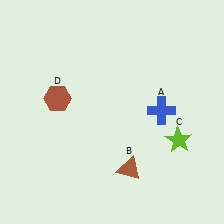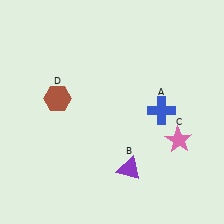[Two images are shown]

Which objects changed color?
B changed from brown to purple. C changed from lime to pink.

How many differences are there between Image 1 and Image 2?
There are 2 differences between the two images.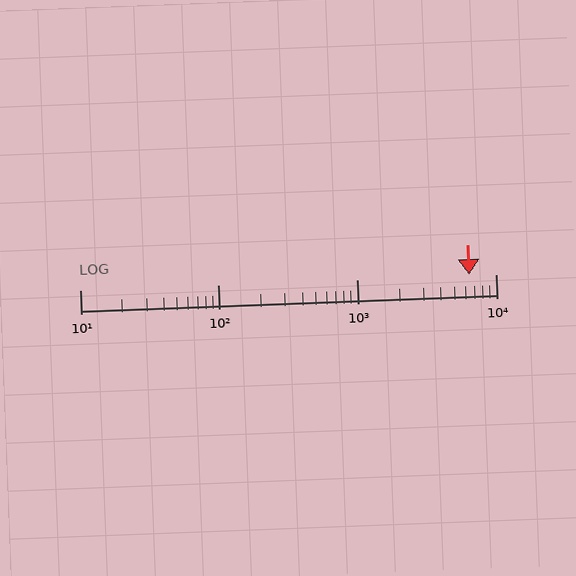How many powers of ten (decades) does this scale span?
The scale spans 3 decades, from 10 to 10000.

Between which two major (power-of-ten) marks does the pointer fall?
The pointer is between 1000 and 10000.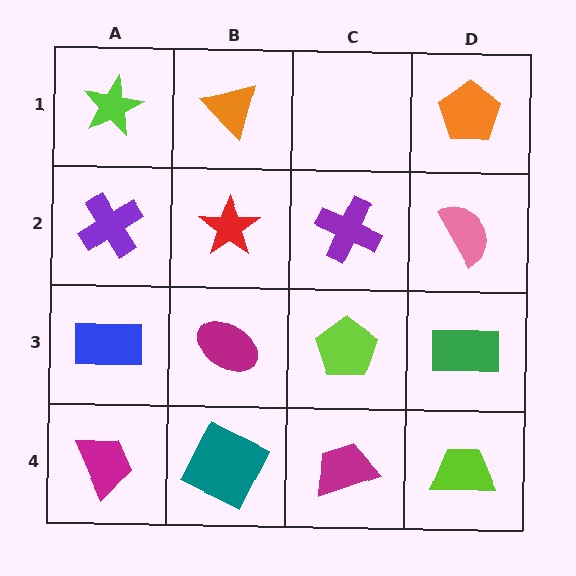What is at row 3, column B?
A magenta ellipse.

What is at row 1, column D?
An orange pentagon.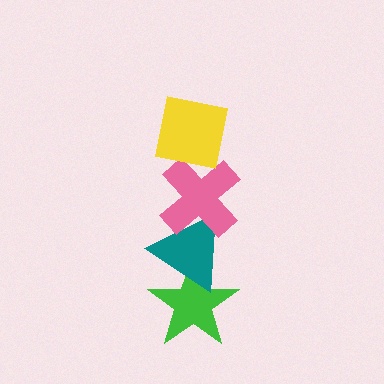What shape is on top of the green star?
The teal triangle is on top of the green star.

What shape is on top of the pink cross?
The yellow square is on top of the pink cross.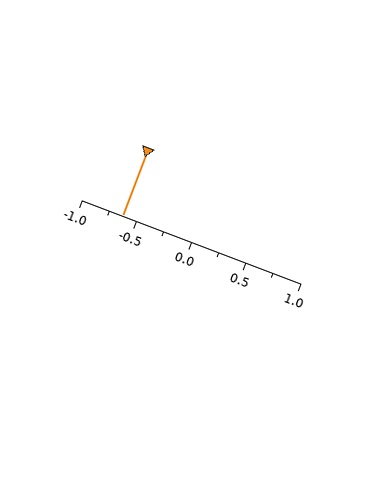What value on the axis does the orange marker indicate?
The marker indicates approximately -0.62.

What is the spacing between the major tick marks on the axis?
The major ticks are spaced 0.5 apart.